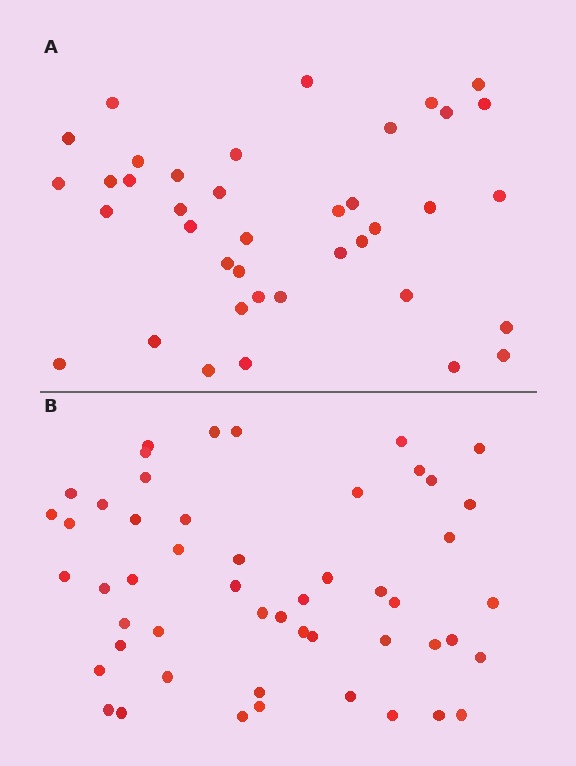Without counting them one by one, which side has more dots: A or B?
Region B (the bottom region) has more dots.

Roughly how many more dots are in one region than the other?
Region B has roughly 12 or so more dots than region A.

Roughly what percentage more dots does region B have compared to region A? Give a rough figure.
About 30% more.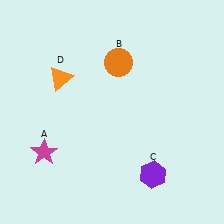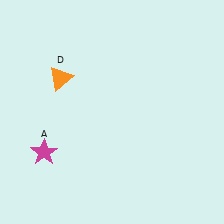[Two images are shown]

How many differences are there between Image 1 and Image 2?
There are 2 differences between the two images.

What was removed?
The orange circle (B), the purple hexagon (C) were removed in Image 2.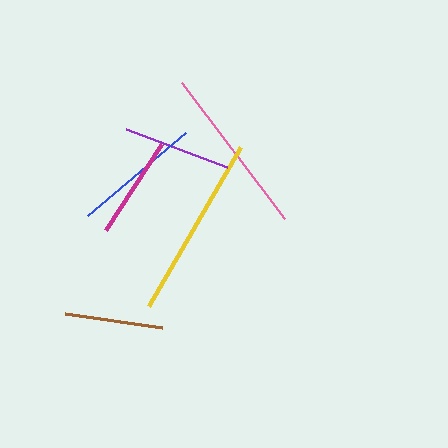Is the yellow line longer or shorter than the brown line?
The yellow line is longer than the brown line.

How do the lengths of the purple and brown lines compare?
The purple and brown lines are approximately the same length.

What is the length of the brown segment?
The brown segment is approximately 98 pixels long.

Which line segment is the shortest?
The brown line is the shortest at approximately 98 pixels.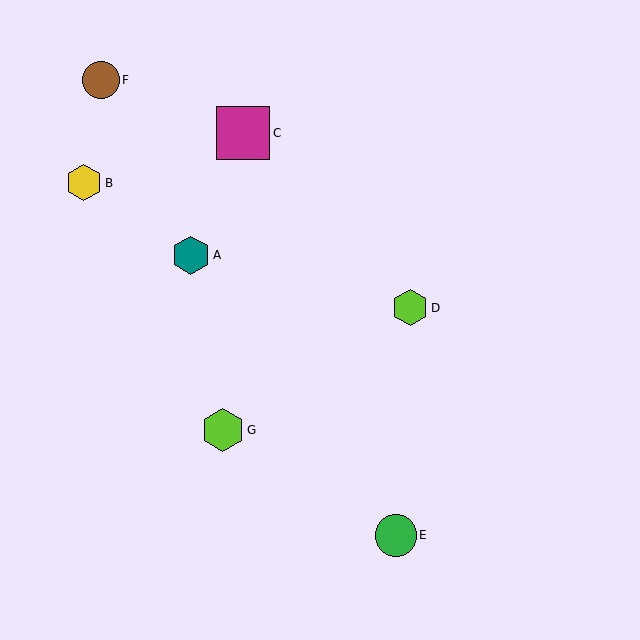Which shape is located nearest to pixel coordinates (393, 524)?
The green circle (labeled E) at (396, 535) is nearest to that location.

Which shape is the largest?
The magenta square (labeled C) is the largest.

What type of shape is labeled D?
Shape D is a lime hexagon.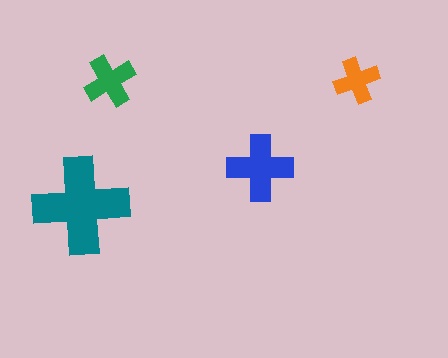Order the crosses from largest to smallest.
the teal one, the blue one, the green one, the orange one.